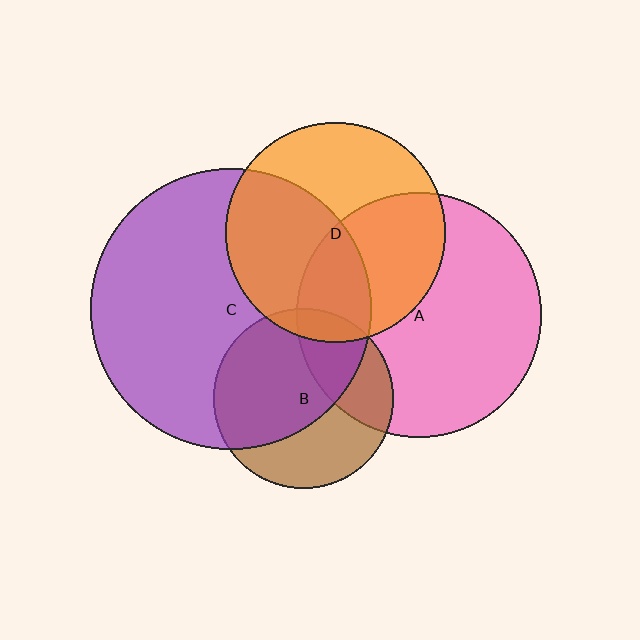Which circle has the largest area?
Circle C (purple).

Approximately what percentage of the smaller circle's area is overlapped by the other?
Approximately 30%.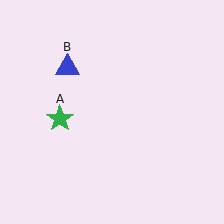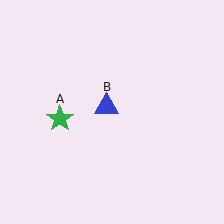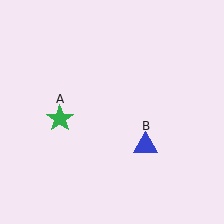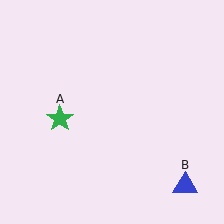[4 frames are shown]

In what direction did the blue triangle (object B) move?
The blue triangle (object B) moved down and to the right.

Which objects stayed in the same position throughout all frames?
Green star (object A) remained stationary.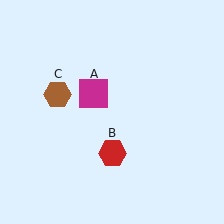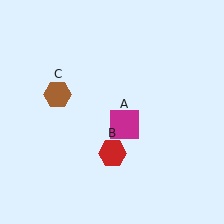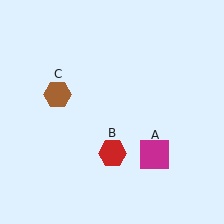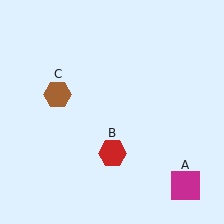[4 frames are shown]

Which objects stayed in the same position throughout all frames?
Red hexagon (object B) and brown hexagon (object C) remained stationary.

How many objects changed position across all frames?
1 object changed position: magenta square (object A).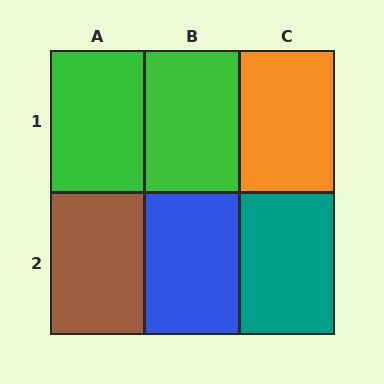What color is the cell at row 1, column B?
Green.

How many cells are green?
2 cells are green.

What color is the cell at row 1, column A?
Green.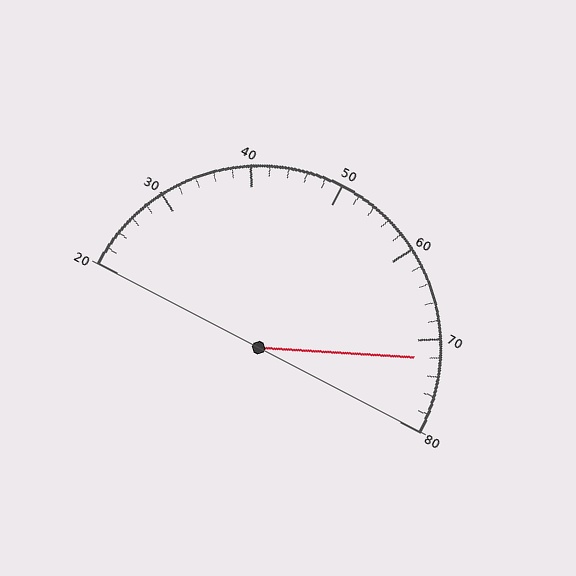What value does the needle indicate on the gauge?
The needle indicates approximately 72.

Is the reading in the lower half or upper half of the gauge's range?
The reading is in the upper half of the range (20 to 80).